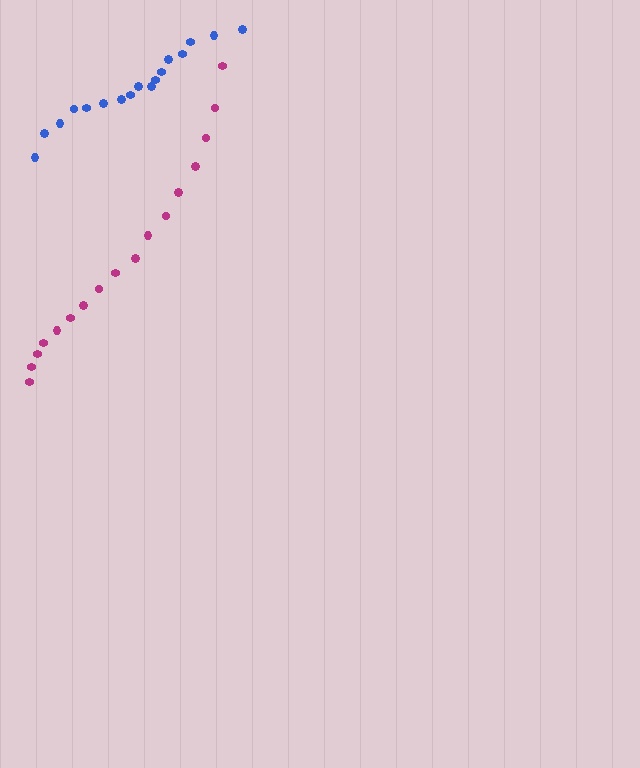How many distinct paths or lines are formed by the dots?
There are 2 distinct paths.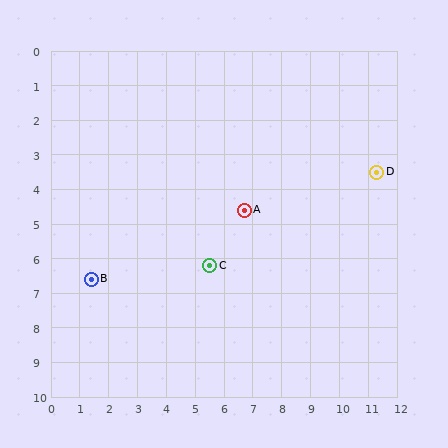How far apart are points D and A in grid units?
Points D and A are about 4.7 grid units apart.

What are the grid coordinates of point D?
Point D is at approximately (11.3, 3.5).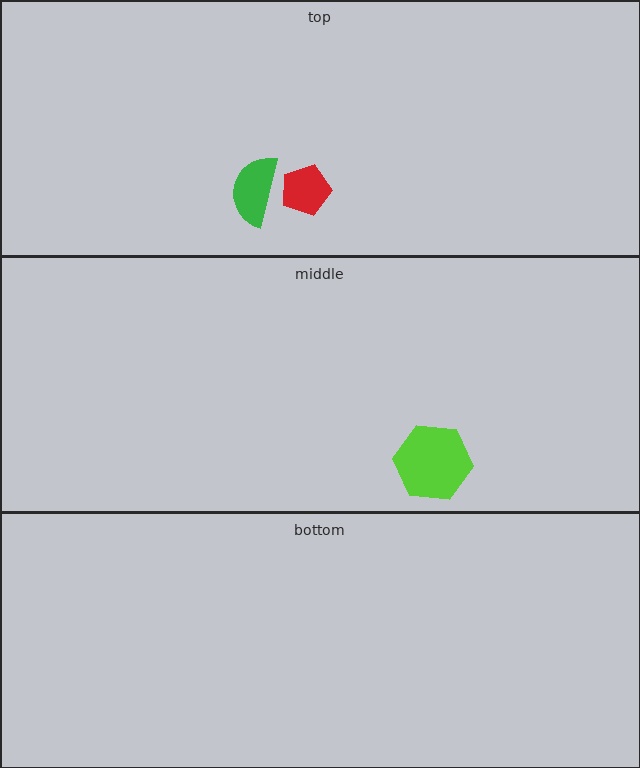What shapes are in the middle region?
The lime hexagon.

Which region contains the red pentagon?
The top region.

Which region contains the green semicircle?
The top region.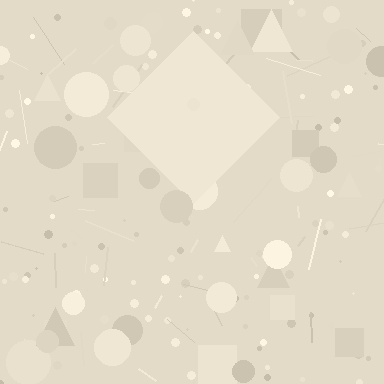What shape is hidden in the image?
A diamond is hidden in the image.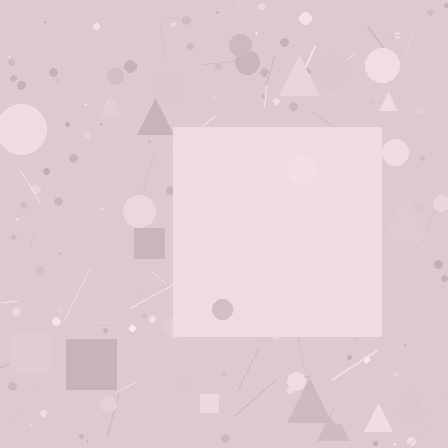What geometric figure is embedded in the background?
A square is embedded in the background.